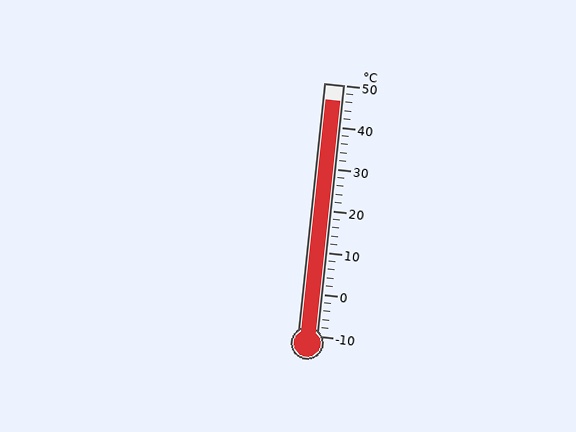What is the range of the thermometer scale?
The thermometer scale ranges from -10°C to 50°C.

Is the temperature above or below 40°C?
The temperature is above 40°C.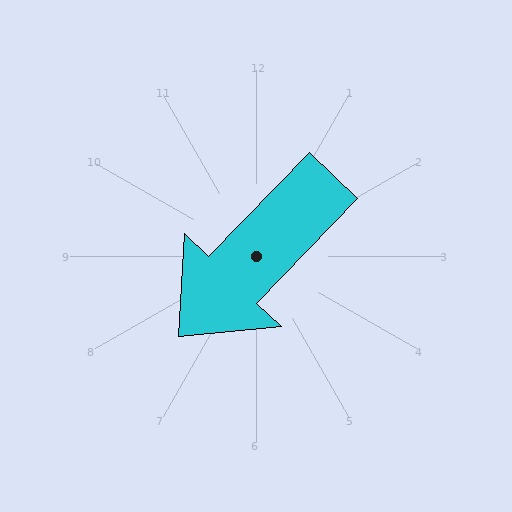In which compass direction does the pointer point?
Southwest.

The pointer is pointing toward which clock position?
Roughly 7 o'clock.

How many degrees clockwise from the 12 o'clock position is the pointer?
Approximately 224 degrees.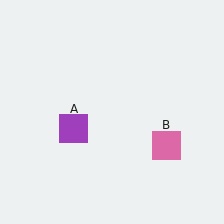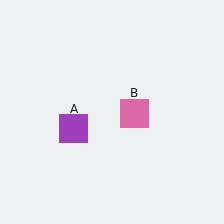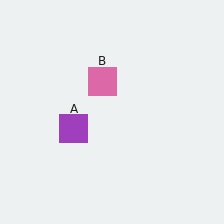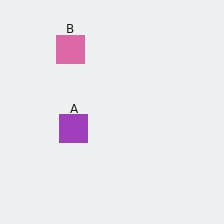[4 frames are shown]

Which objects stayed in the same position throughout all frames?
Purple square (object A) remained stationary.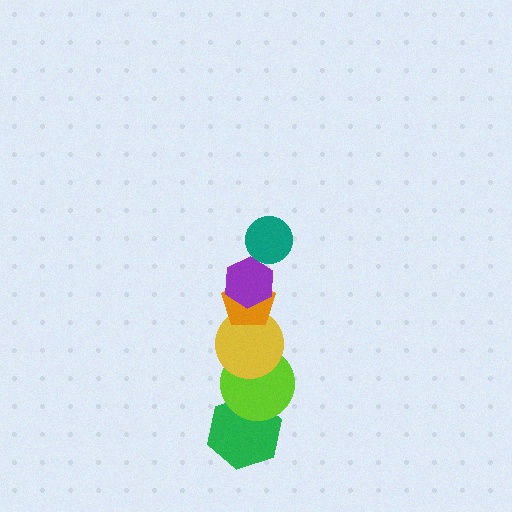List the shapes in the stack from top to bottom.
From top to bottom: the teal circle, the purple hexagon, the orange pentagon, the yellow circle, the lime circle, the green hexagon.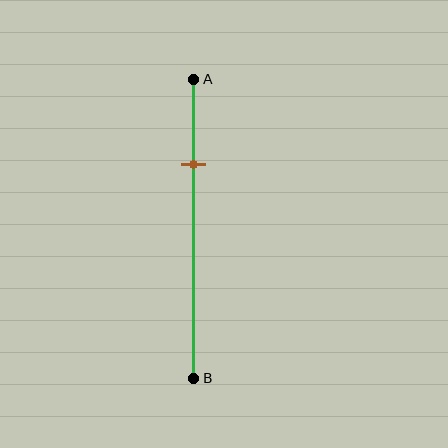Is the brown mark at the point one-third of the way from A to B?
No, the mark is at about 30% from A, not at the 33% one-third point.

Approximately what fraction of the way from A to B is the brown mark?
The brown mark is approximately 30% of the way from A to B.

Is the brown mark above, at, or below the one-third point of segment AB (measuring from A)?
The brown mark is above the one-third point of segment AB.